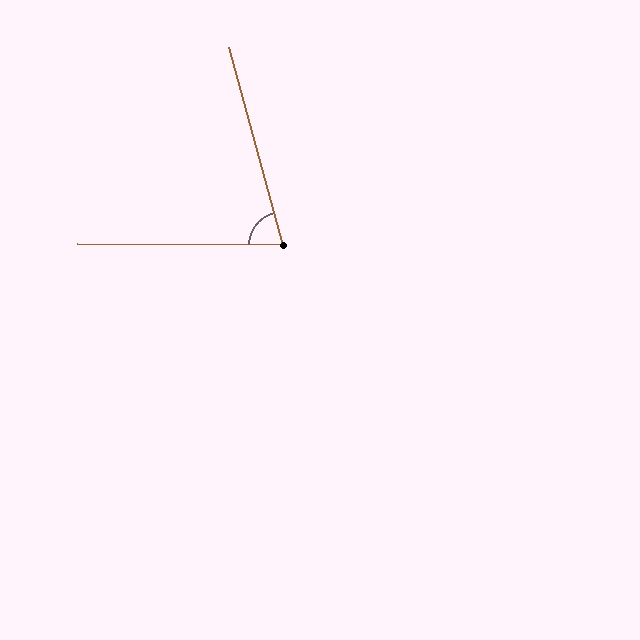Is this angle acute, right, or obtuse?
It is acute.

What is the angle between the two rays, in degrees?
Approximately 75 degrees.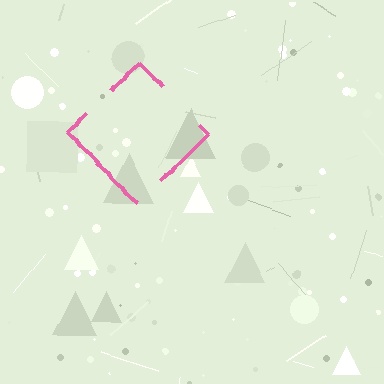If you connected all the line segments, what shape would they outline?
They would outline a diamond.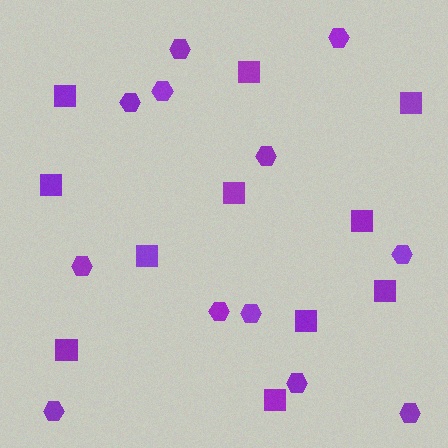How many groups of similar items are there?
There are 2 groups: one group of hexagons (12) and one group of squares (11).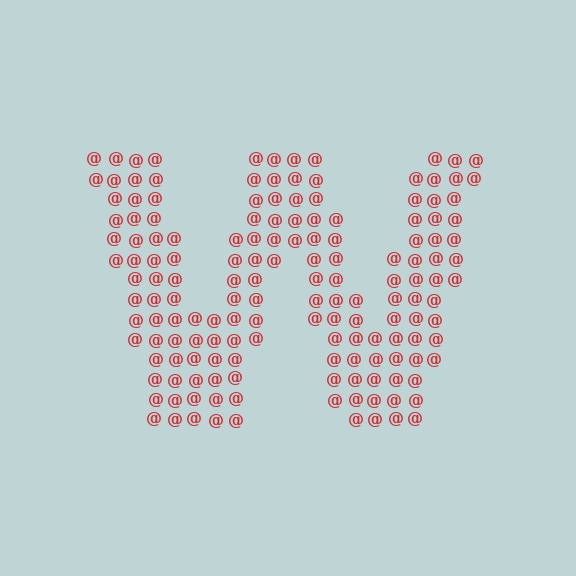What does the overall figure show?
The overall figure shows the letter W.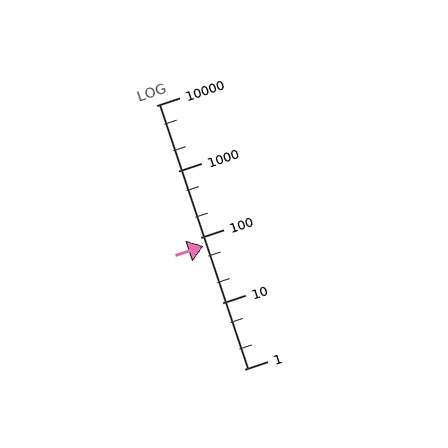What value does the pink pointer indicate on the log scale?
The pointer indicates approximately 72.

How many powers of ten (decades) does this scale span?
The scale spans 4 decades, from 1 to 10000.